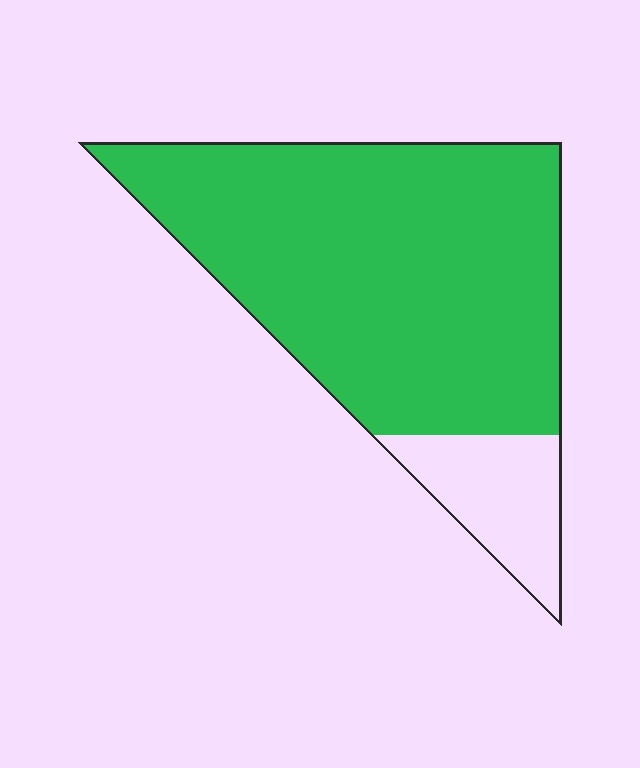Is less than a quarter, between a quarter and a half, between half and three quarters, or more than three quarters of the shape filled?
More than three quarters.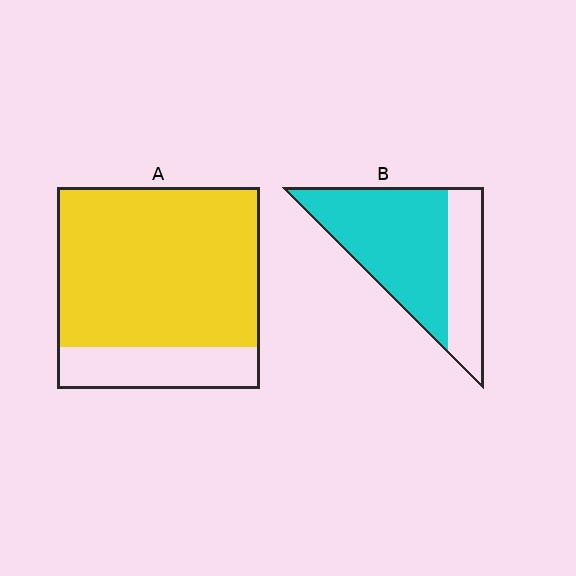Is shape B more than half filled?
Yes.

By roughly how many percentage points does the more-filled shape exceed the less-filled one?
By roughly 10 percentage points (A over B).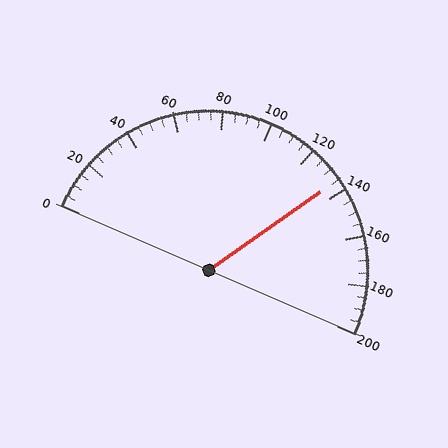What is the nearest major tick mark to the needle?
The nearest major tick mark is 140.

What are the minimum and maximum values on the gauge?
The gauge ranges from 0 to 200.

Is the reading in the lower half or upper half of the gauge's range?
The reading is in the upper half of the range (0 to 200).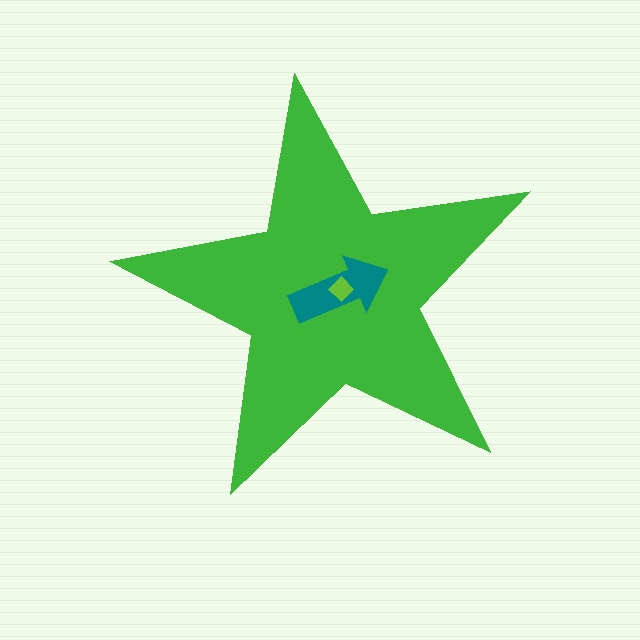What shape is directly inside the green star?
The teal arrow.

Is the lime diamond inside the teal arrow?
Yes.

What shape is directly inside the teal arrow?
The lime diamond.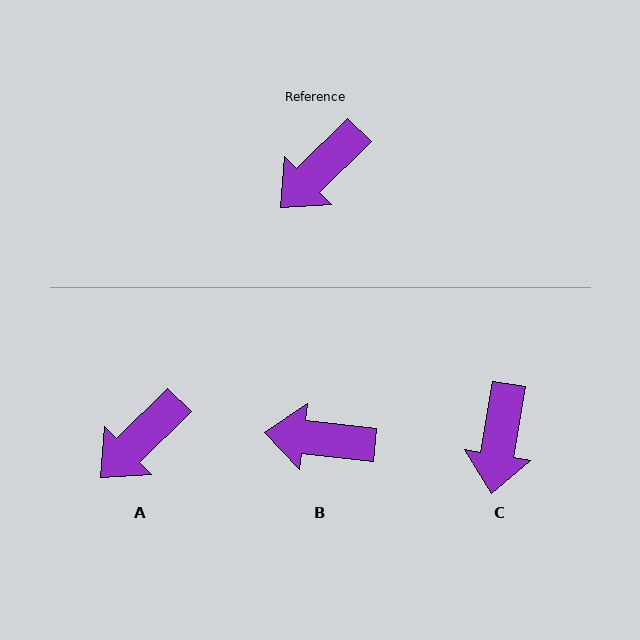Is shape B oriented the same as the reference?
No, it is off by about 51 degrees.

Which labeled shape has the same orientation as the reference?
A.